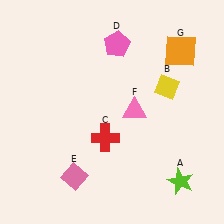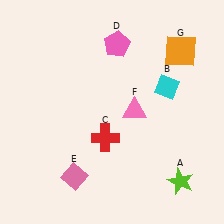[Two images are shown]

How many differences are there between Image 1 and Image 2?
There is 1 difference between the two images.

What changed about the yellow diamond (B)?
In Image 1, B is yellow. In Image 2, it changed to cyan.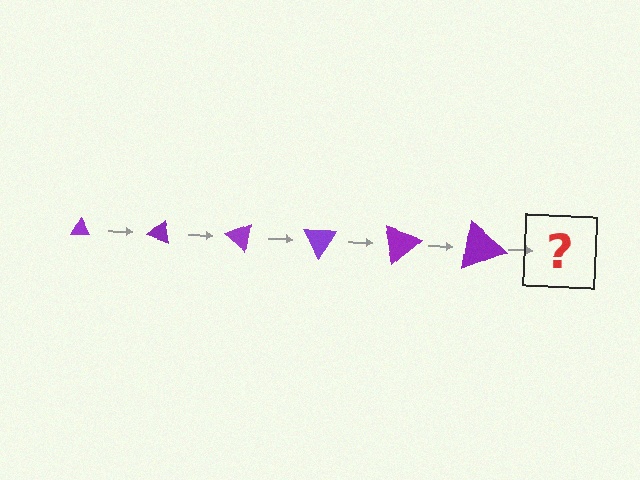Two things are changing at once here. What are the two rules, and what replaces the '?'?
The two rules are that the triangle grows larger each step and it rotates 20 degrees each step. The '?' should be a triangle, larger than the previous one and rotated 120 degrees from the start.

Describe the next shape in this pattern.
It should be a triangle, larger than the previous one and rotated 120 degrees from the start.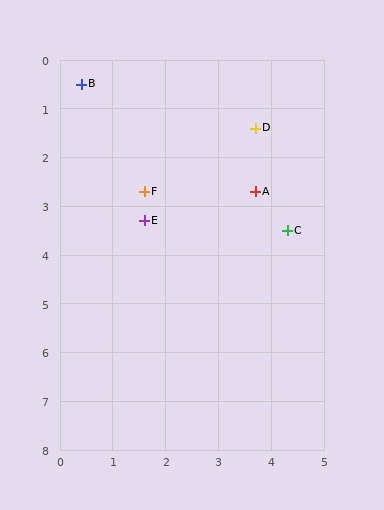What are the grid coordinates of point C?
Point C is at approximately (4.3, 3.5).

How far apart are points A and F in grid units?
Points A and F are about 2.1 grid units apart.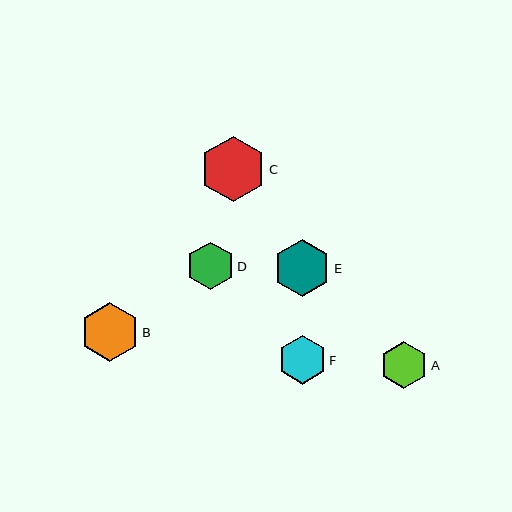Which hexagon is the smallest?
Hexagon A is the smallest with a size of approximately 47 pixels.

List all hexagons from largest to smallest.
From largest to smallest: C, B, E, F, D, A.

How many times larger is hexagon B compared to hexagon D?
Hexagon B is approximately 1.2 times the size of hexagon D.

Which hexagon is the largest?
Hexagon C is the largest with a size of approximately 65 pixels.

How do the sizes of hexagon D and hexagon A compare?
Hexagon D and hexagon A are approximately the same size.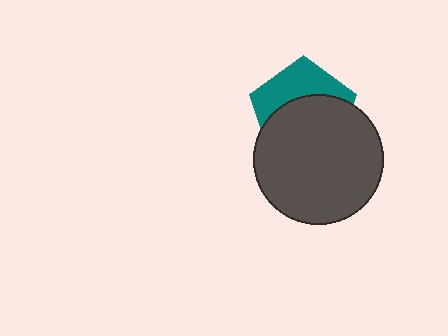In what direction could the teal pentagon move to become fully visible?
The teal pentagon could move up. That would shift it out from behind the dark gray circle entirely.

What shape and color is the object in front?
The object in front is a dark gray circle.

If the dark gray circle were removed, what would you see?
You would see the complete teal pentagon.